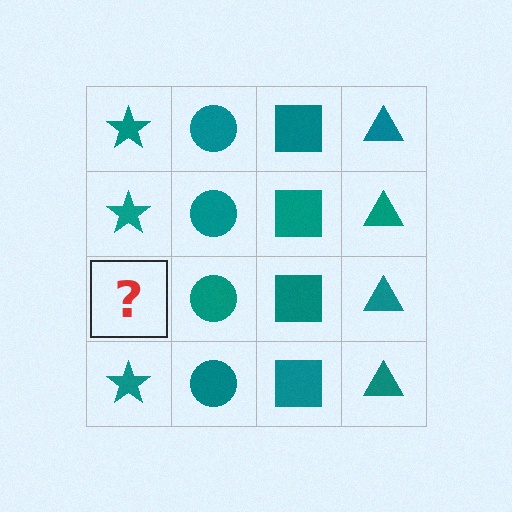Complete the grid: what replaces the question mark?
The question mark should be replaced with a teal star.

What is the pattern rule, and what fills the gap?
The rule is that each column has a consistent shape. The gap should be filled with a teal star.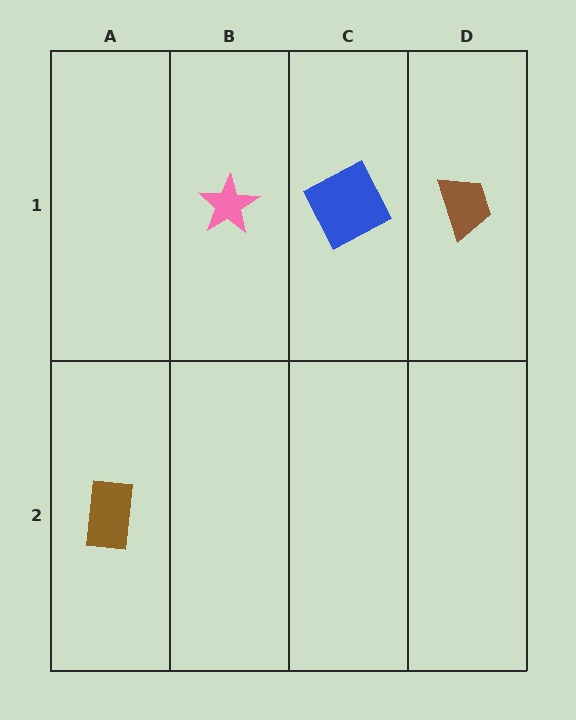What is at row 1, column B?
A pink star.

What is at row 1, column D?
A brown trapezoid.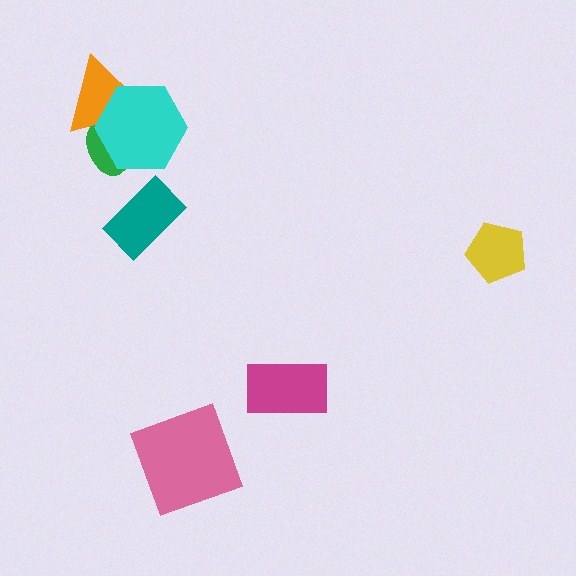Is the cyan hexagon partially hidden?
No, no other shape covers it.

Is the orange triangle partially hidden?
Yes, it is partially covered by another shape.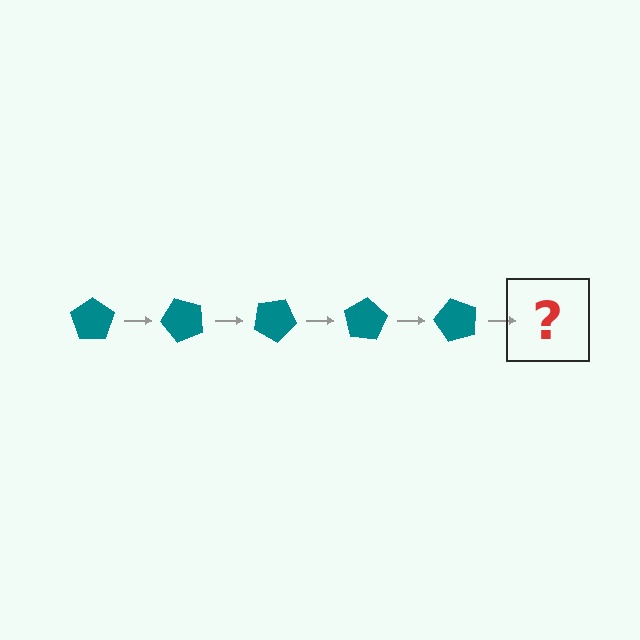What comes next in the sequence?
The next element should be a teal pentagon rotated 250 degrees.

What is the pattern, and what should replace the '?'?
The pattern is that the pentagon rotates 50 degrees each step. The '?' should be a teal pentagon rotated 250 degrees.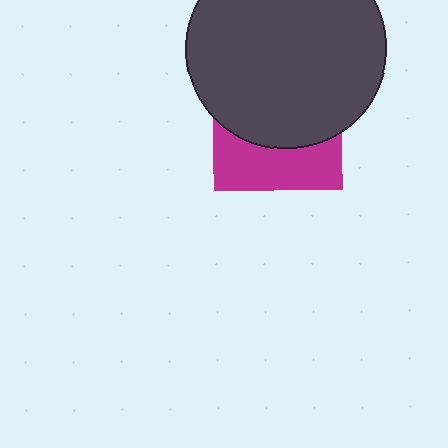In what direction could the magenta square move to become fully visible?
The magenta square could move down. That would shift it out from behind the dark gray circle entirely.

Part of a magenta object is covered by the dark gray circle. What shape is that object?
It is a square.